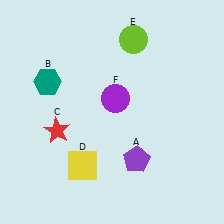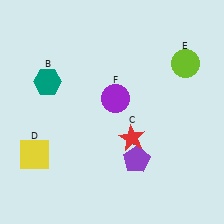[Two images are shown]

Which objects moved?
The objects that moved are: the red star (C), the yellow square (D), the lime circle (E).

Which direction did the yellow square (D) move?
The yellow square (D) moved left.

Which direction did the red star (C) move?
The red star (C) moved right.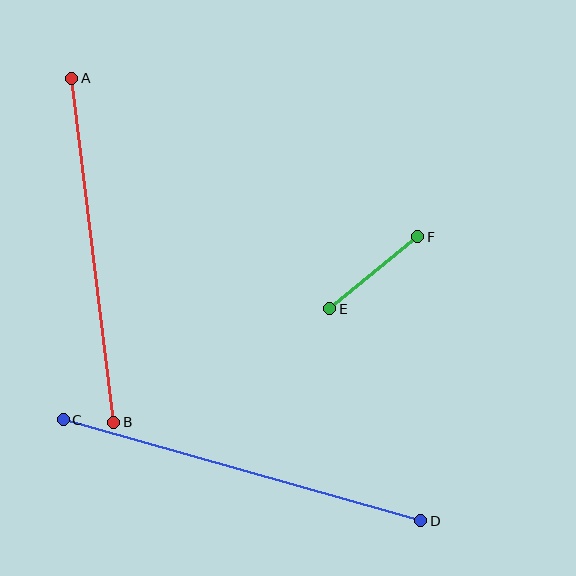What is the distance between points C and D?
The distance is approximately 372 pixels.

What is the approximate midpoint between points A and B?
The midpoint is at approximately (93, 250) pixels.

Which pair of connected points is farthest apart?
Points C and D are farthest apart.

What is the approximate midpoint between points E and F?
The midpoint is at approximately (374, 273) pixels.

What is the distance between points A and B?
The distance is approximately 346 pixels.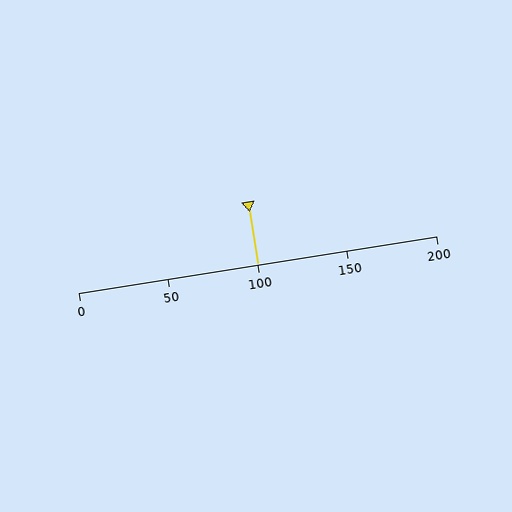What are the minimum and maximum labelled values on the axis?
The axis runs from 0 to 200.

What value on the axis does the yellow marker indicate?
The marker indicates approximately 100.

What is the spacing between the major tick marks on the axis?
The major ticks are spaced 50 apart.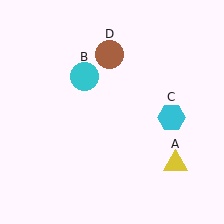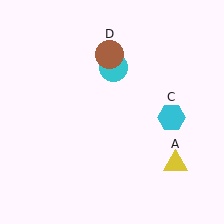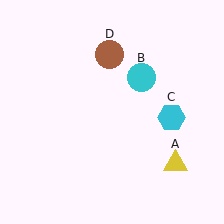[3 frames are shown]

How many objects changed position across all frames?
1 object changed position: cyan circle (object B).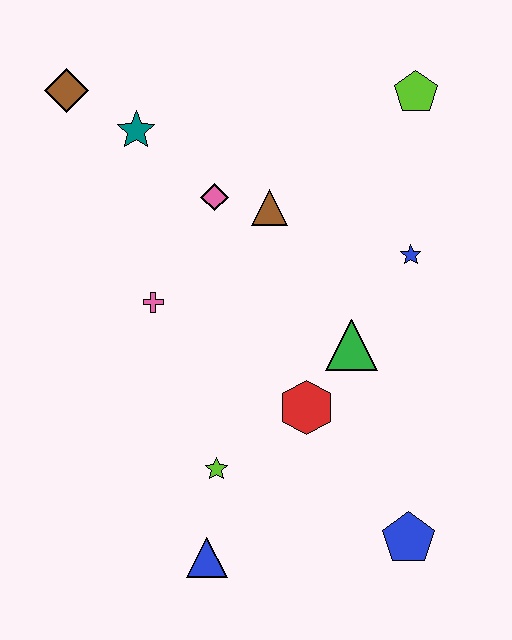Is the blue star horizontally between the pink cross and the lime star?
No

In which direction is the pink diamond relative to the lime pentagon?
The pink diamond is to the left of the lime pentagon.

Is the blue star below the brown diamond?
Yes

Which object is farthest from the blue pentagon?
The brown diamond is farthest from the blue pentagon.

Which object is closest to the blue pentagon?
The red hexagon is closest to the blue pentagon.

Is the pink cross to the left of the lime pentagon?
Yes